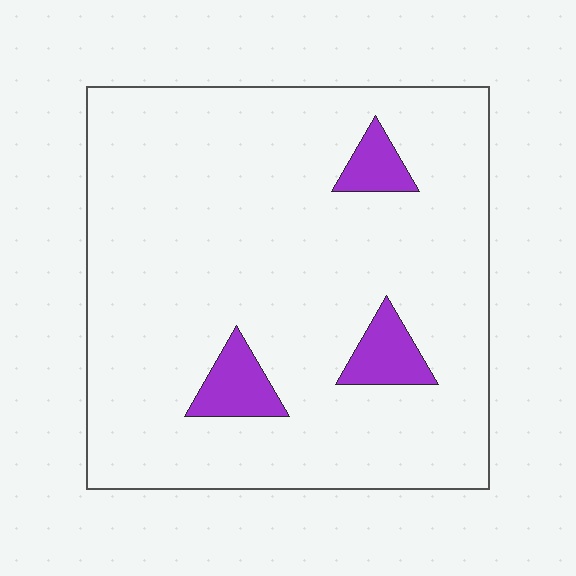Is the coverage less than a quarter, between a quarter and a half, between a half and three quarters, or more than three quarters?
Less than a quarter.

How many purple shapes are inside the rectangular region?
3.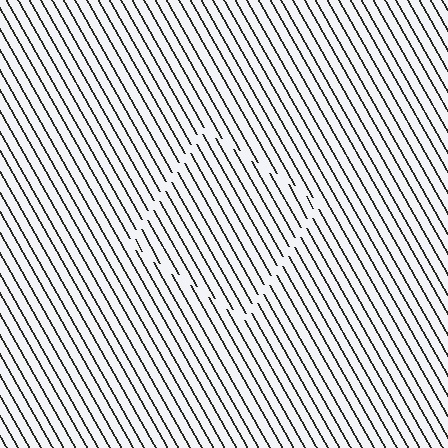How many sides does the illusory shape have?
4 sides — the line-ends trace a square.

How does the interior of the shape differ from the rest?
The interior of the shape contains the same grating, shifted by half a period — the contour is defined by the phase discontinuity where line-ends from the inner and outer gratings abut.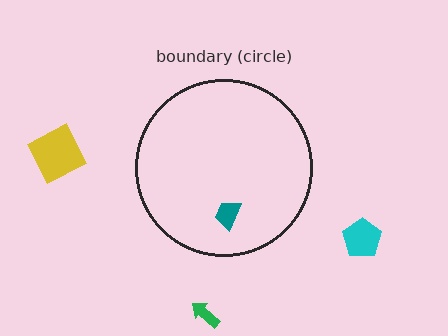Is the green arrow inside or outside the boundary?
Outside.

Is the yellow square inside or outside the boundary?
Outside.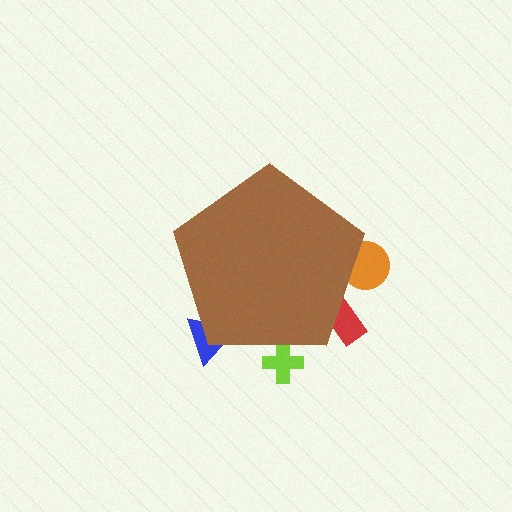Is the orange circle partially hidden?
Yes, the orange circle is partially hidden behind the brown pentagon.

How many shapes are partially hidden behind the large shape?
4 shapes are partially hidden.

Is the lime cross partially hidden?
Yes, the lime cross is partially hidden behind the brown pentagon.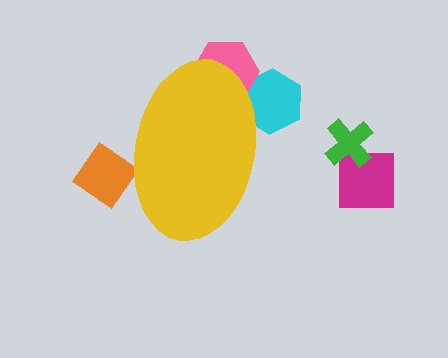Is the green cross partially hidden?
No, the green cross is fully visible.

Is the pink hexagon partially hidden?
Yes, the pink hexagon is partially hidden behind the yellow ellipse.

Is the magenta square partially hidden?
No, the magenta square is fully visible.